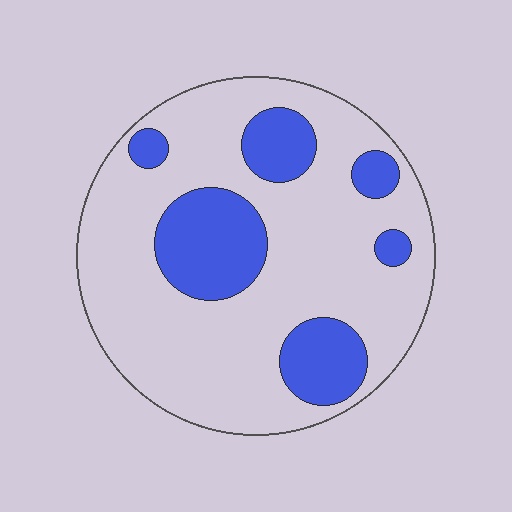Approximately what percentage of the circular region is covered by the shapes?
Approximately 25%.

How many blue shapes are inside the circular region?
6.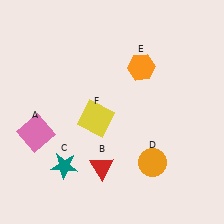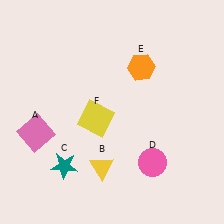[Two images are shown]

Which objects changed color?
B changed from red to yellow. D changed from orange to pink.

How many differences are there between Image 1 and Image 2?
There are 2 differences between the two images.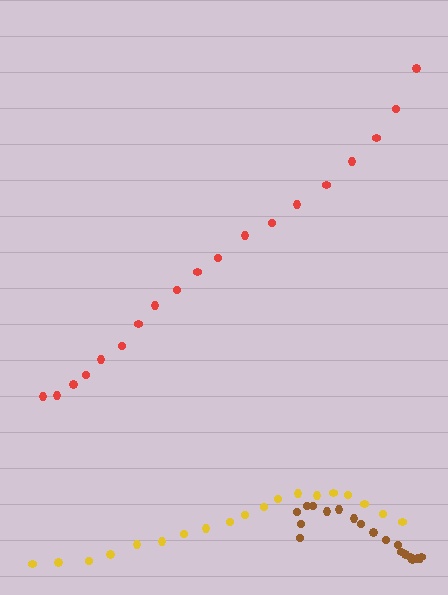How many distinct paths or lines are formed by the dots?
There are 3 distinct paths.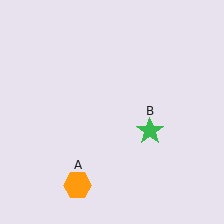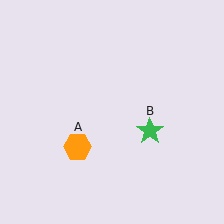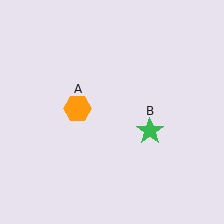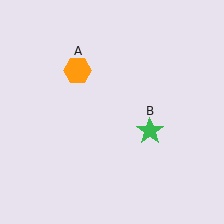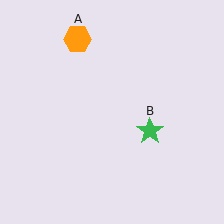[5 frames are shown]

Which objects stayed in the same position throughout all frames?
Green star (object B) remained stationary.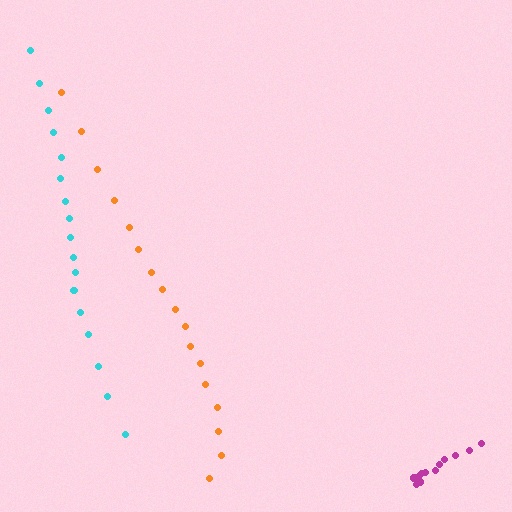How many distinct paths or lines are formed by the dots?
There are 3 distinct paths.